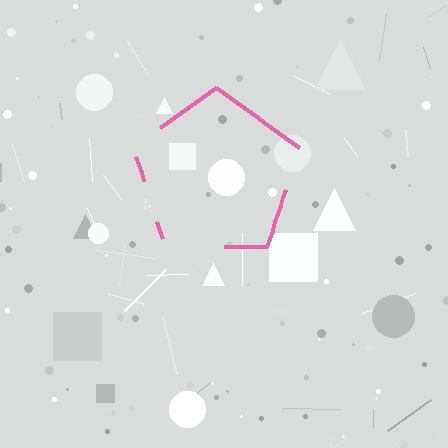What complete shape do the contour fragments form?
The contour fragments form a pentagon.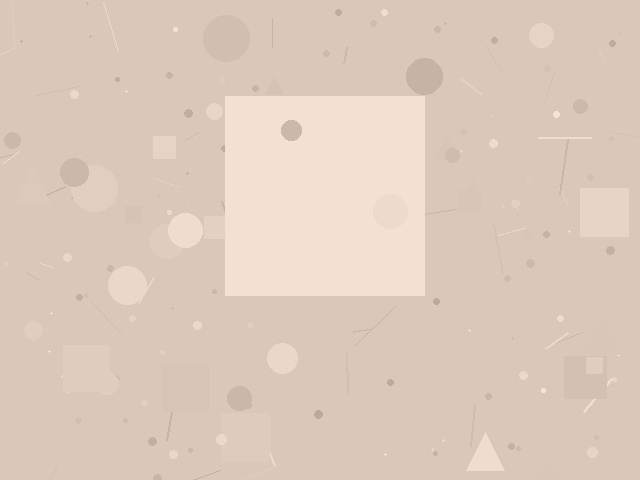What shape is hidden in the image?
A square is hidden in the image.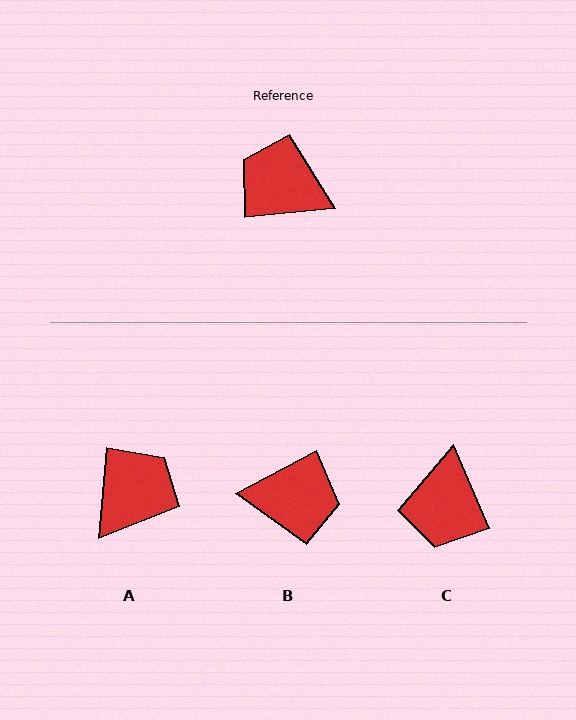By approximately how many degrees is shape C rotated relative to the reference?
Approximately 108 degrees counter-clockwise.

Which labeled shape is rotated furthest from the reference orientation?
B, about 157 degrees away.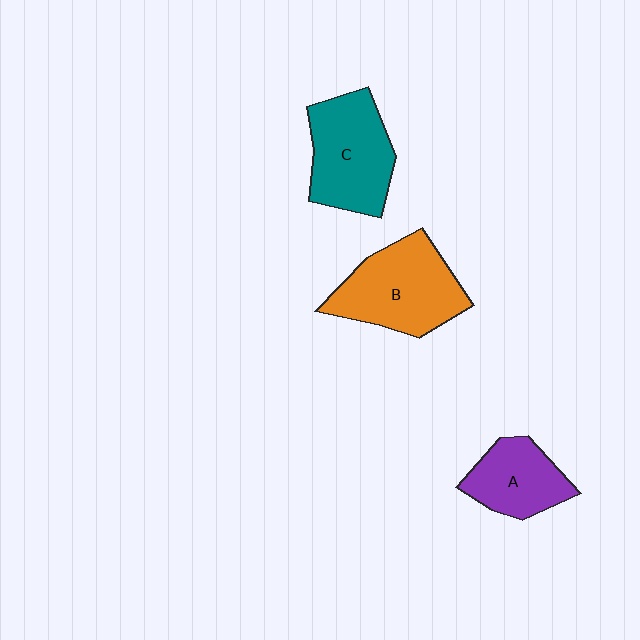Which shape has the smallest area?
Shape A (purple).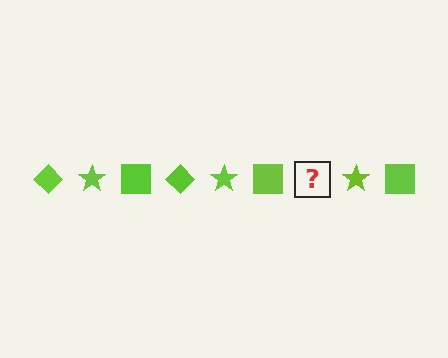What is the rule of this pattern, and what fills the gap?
The rule is that the pattern cycles through diamond, star, square shapes in lime. The gap should be filled with a lime diamond.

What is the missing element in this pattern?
The missing element is a lime diamond.